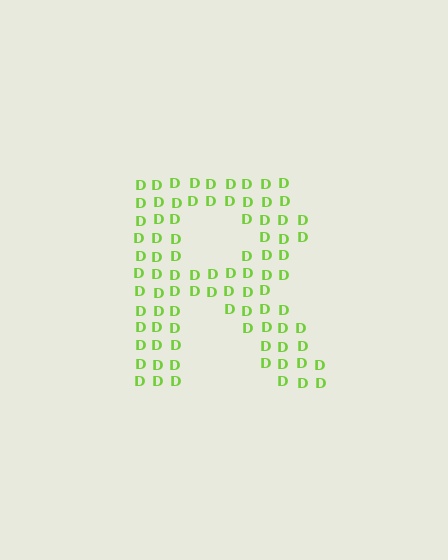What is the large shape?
The large shape is the letter R.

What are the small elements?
The small elements are letter D's.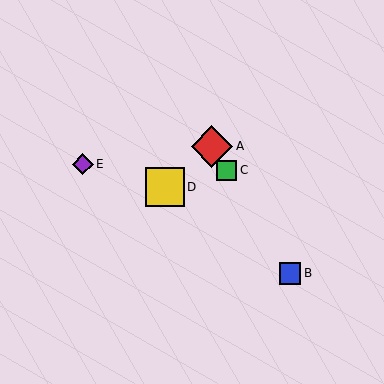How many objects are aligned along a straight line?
3 objects (A, B, C) are aligned along a straight line.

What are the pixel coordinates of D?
Object D is at (165, 187).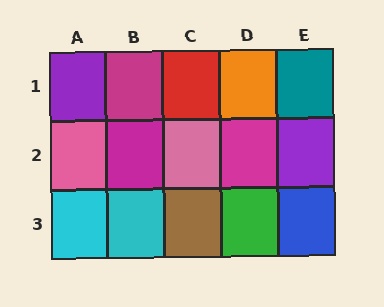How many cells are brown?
1 cell is brown.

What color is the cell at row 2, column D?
Magenta.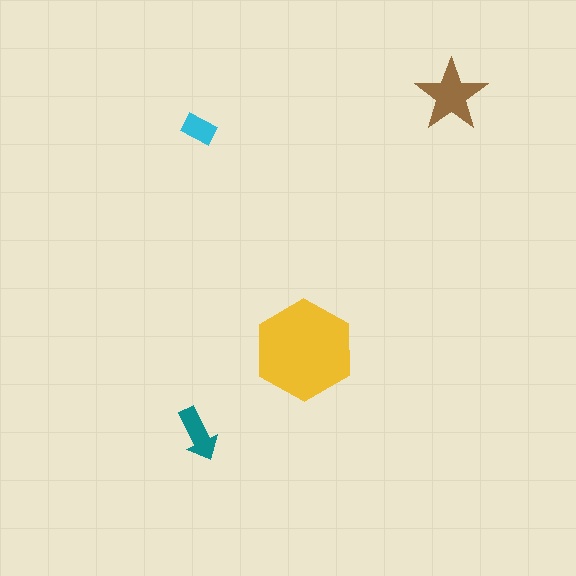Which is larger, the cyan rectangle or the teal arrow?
The teal arrow.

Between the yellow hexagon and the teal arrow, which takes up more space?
The yellow hexagon.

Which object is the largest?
The yellow hexagon.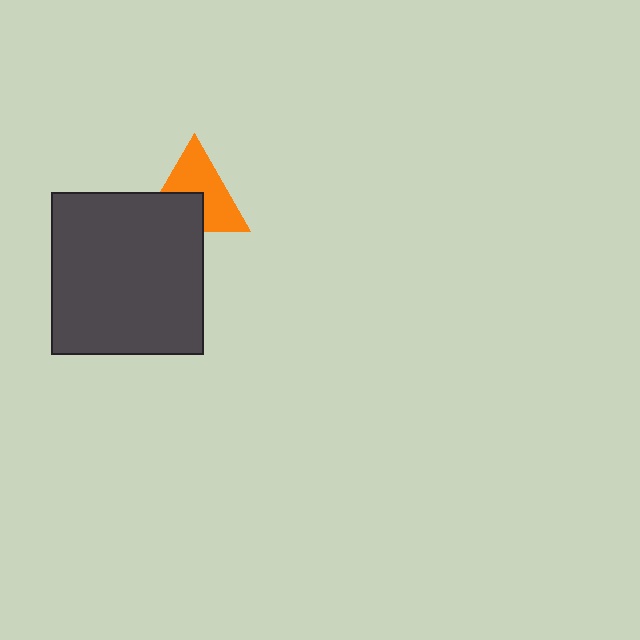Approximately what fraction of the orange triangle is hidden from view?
Roughly 39% of the orange triangle is hidden behind the dark gray rectangle.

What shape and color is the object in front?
The object in front is a dark gray rectangle.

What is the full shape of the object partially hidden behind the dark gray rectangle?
The partially hidden object is an orange triangle.